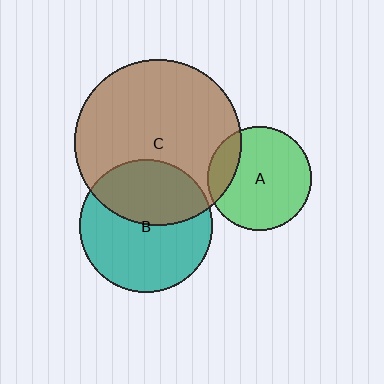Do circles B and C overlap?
Yes.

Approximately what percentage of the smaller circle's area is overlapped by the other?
Approximately 40%.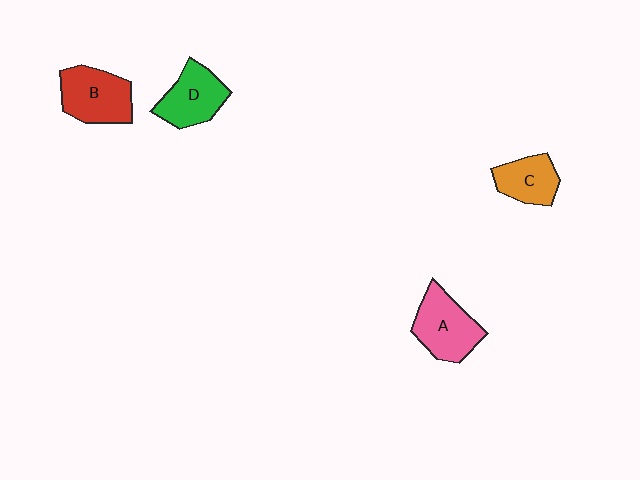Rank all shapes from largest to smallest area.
From largest to smallest: A (pink), B (red), D (green), C (orange).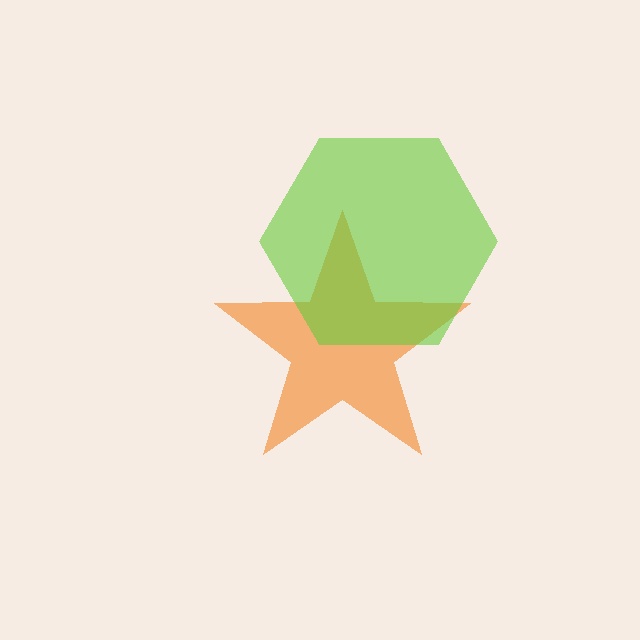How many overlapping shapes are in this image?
There are 2 overlapping shapes in the image.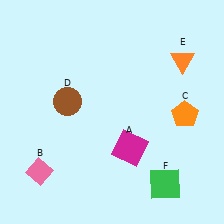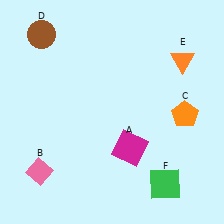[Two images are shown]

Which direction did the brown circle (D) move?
The brown circle (D) moved up.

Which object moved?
The brown circle (D) moved up.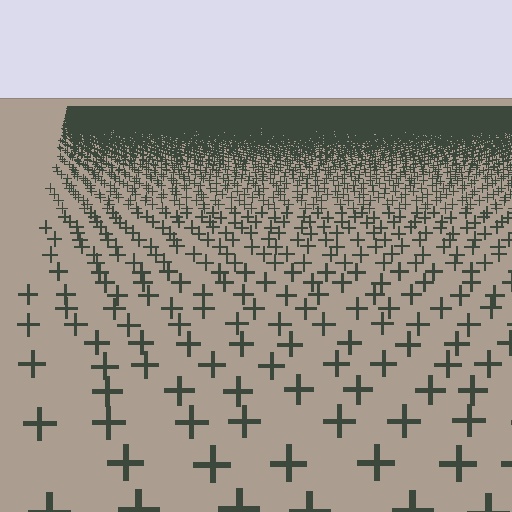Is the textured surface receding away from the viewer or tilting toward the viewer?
The surface is receding away from the viewer. Texture elements get smaller and denser toward the top.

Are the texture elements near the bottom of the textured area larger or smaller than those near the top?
Larger. Near the bottom, elements are closer to the viewer and appear at a bigger on-screen size.